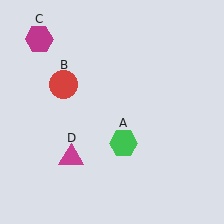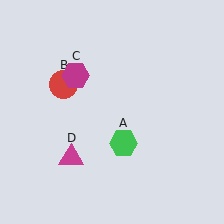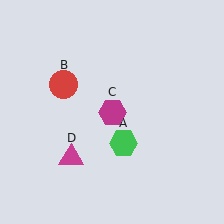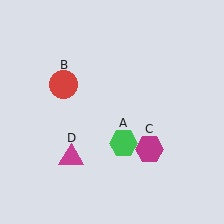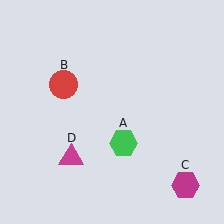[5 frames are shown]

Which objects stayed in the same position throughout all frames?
Green hexagon (object A) and red circle (object B) and magenta triangle (object D) remained stationary.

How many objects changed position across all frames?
1 object changed position: magenta hexagon (object C).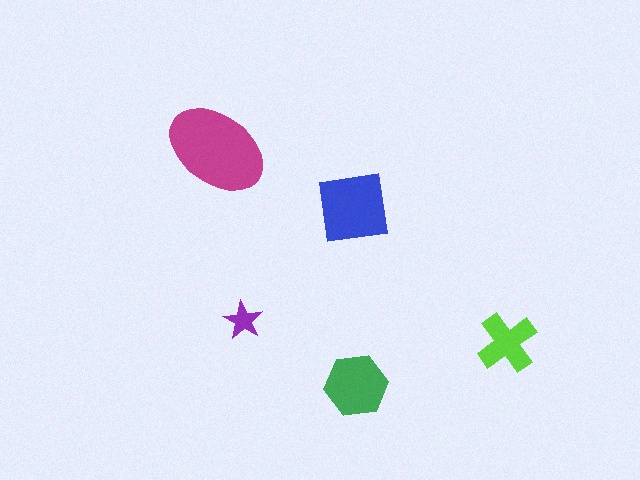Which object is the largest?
The magenta ellipse.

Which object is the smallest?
The purple star.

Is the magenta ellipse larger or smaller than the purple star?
Larger.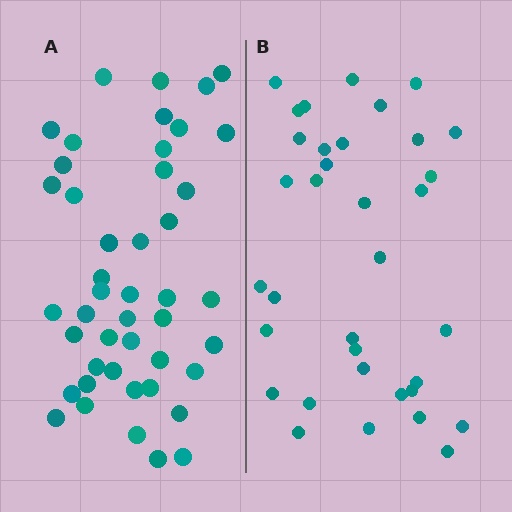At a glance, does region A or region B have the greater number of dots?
Region A (the left region) has more dots.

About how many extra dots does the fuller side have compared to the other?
Region A has roughly 10 or so more dots than region B.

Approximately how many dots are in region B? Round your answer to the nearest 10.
About 40 dots. (The exact count is 35, which rounds to 40.)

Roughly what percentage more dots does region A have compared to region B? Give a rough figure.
About 30% more.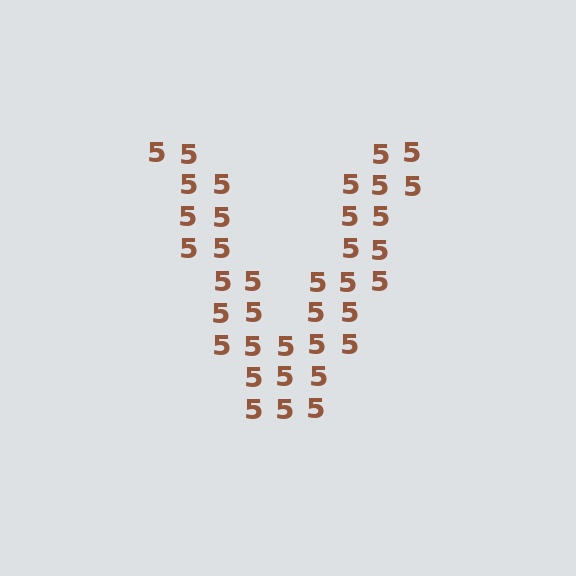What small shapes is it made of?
It is made of small digit 5's.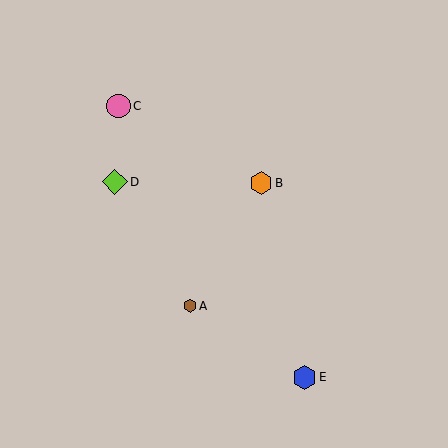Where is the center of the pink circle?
The center of the pink circle is at (119, 106).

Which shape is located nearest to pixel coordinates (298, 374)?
The blue hexagon (labeled E) at (304, 377) is nearest to that location.